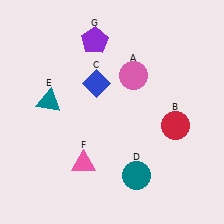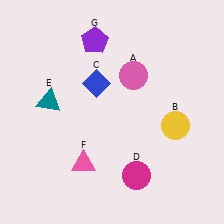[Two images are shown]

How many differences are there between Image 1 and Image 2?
There are 2 differences between the two images.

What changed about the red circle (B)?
In Image 1, B is red. In Image 2, it changed to yellow.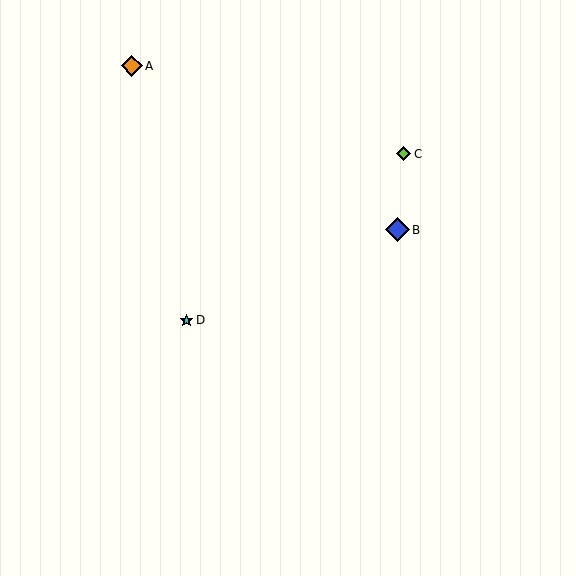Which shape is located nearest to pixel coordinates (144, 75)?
The orange diamond (labeled A) at (132, 66) is nearest to that location.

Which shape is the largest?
The blue diamond (labeled B) is the largest.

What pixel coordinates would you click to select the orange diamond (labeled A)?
Click at (132, 66) to select the orange diamond A.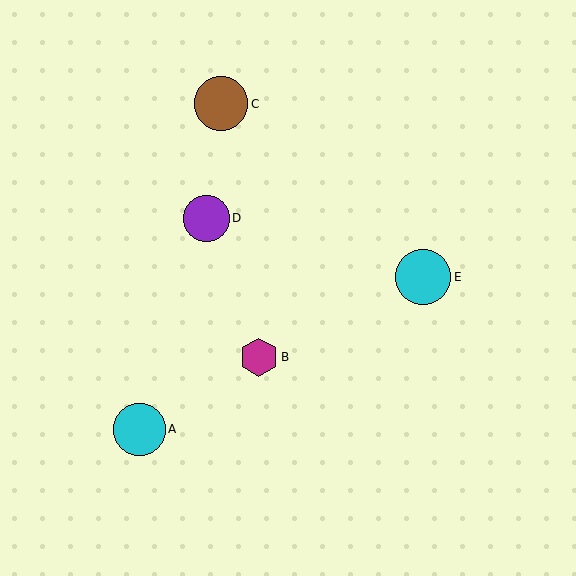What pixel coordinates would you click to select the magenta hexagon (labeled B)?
Click at (259, 357) to select the magenta hexagon B.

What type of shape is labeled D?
Shape D is a purple circle.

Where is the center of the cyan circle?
The center of the cyan circle is at (423, 277).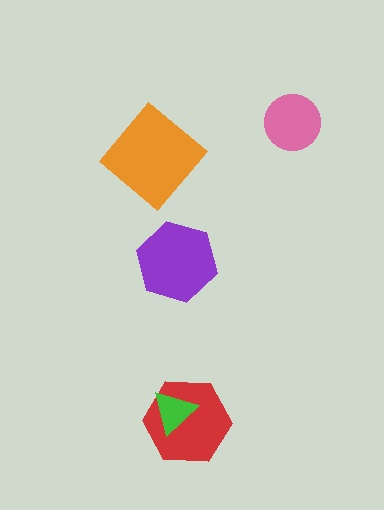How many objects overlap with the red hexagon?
1 object overlaps with the red hexagon.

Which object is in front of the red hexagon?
The green triangle is in front of the red hexagon.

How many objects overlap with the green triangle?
1 object overlaps with the green triangle.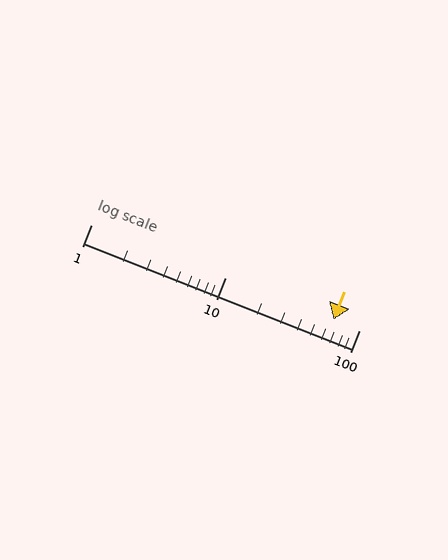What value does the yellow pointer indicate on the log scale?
The pointer indicates approximately 64.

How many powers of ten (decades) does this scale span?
The scale spans 2 decades, from 1 to 100.